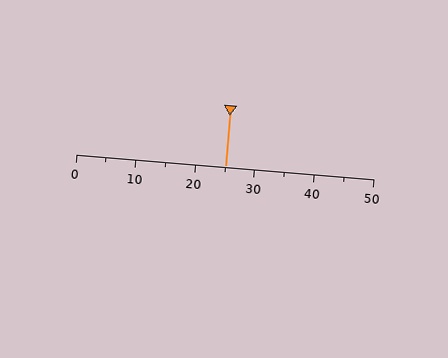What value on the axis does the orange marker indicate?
The marker indicates approximately 25.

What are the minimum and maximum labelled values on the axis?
The axis runs from 0 to 50.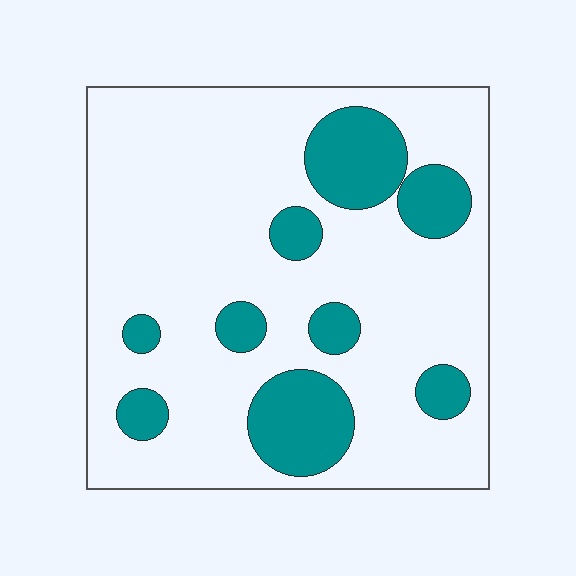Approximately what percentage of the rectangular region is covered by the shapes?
Approximately 20%.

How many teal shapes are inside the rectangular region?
9.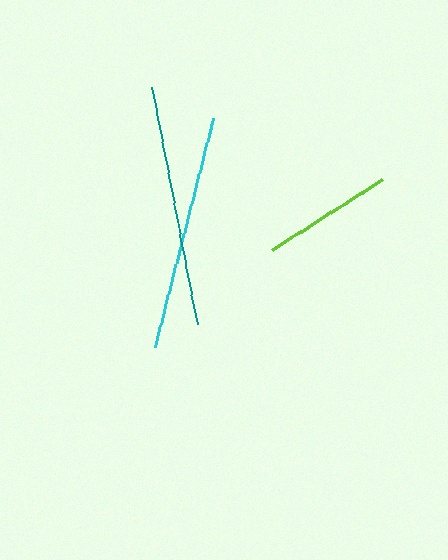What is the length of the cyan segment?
The cyan segment is approximately 236 pixels long.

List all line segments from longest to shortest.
From longest to shortest: teal, cyan, lime.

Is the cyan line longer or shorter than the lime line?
The cyan line is longer than the lime line.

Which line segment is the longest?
The teal line is the longest at approximately 242 pixels.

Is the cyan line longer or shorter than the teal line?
The teal line is longer than the cyan line.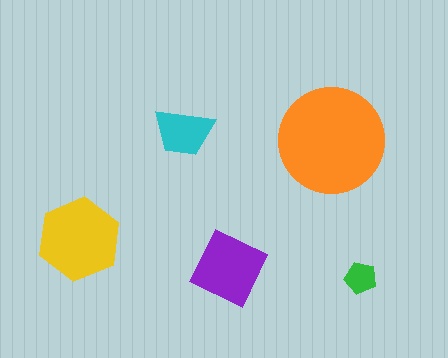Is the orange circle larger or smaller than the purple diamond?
Larger.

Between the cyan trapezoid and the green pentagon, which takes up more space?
The cyan trapezoid.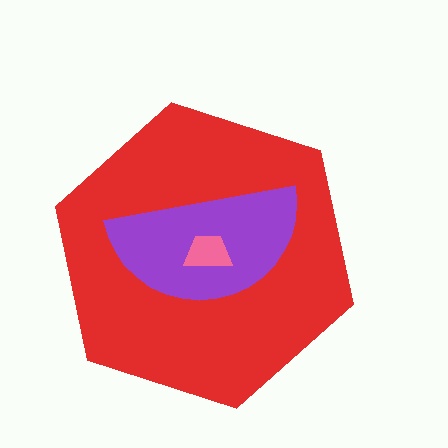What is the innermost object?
The pink trapezoid.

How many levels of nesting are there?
3.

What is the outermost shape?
The red hexagon.